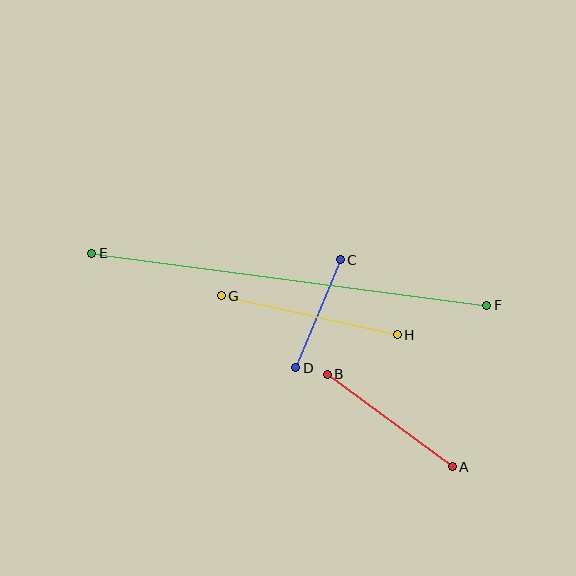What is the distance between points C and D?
The distance is approximately 117 pixels.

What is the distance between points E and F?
The distance is approximately 398 pixels.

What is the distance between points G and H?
The distance is approximately 180 pixels.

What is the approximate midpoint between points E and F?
The midpoint is at approximately (289, 279) pixels.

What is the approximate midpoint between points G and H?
The midpoint is at approximately (309, 315) pixels.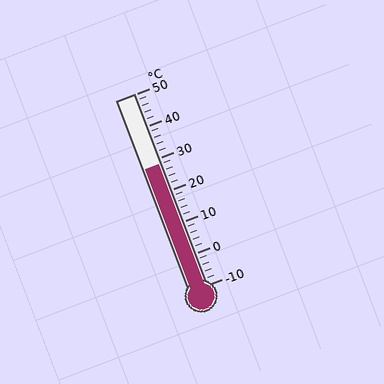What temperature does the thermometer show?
The thermometer shows approximately 28°C.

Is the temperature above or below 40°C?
The temperature is below 40°C.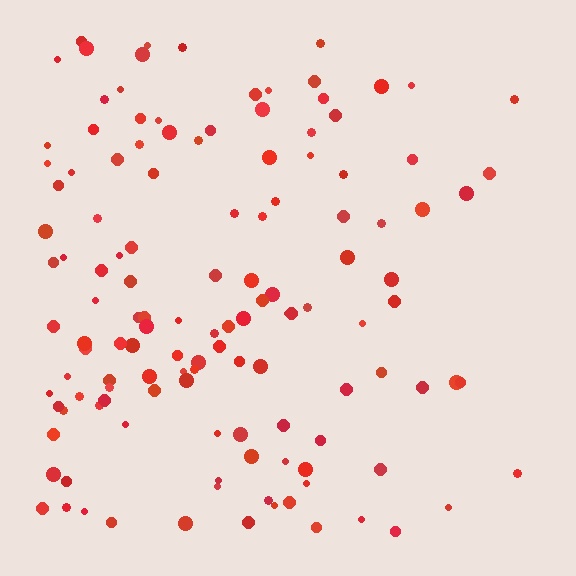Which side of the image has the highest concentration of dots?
The left.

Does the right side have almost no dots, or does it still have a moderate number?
Still a moderate number, just noticeably fewer than the left.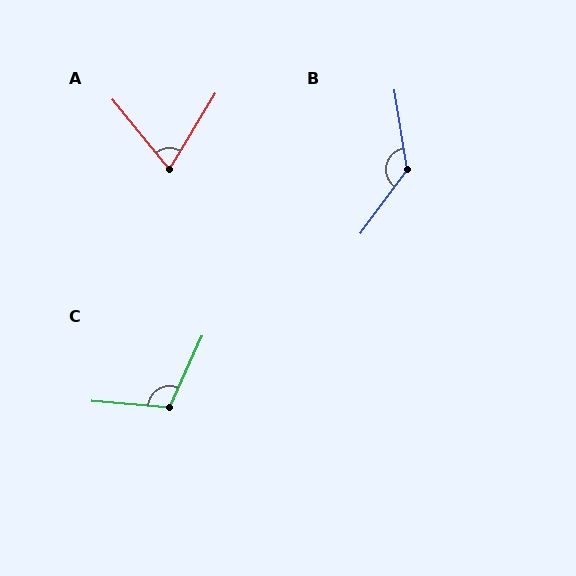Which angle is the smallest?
A, at approximately 70 degrees.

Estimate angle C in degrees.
Approximately 110 degrees.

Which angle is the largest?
B, at approximately 135 degrees.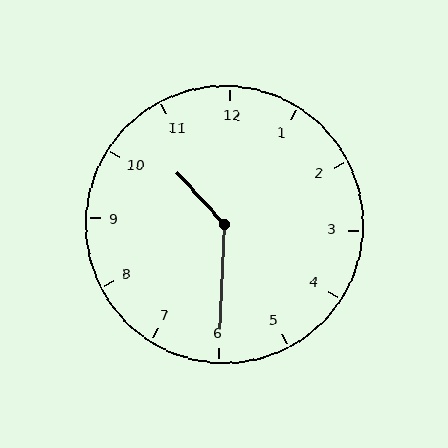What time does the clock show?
10:30.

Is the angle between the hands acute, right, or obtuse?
It is obtuse.